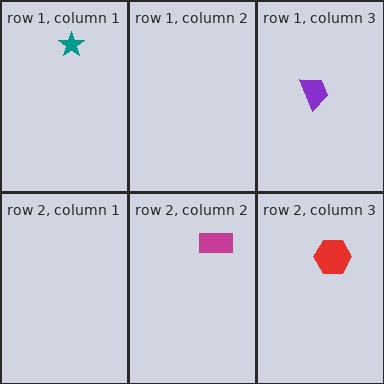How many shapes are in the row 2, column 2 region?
1.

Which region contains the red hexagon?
The row 2, column 3 region.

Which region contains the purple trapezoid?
The row 1, column 3 region.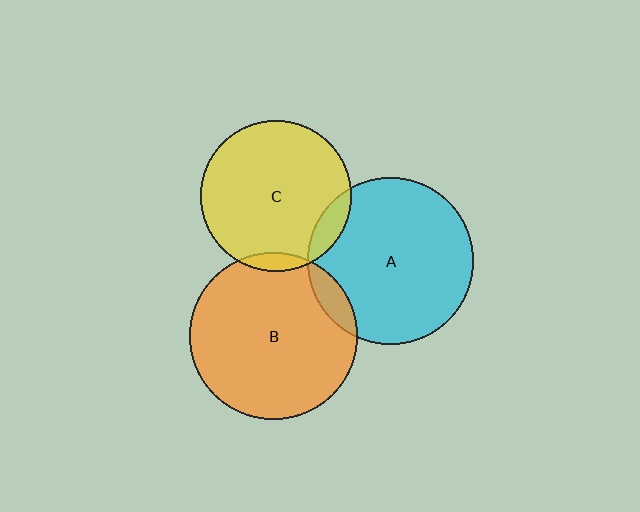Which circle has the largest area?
Circle B (orange).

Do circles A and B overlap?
Yes.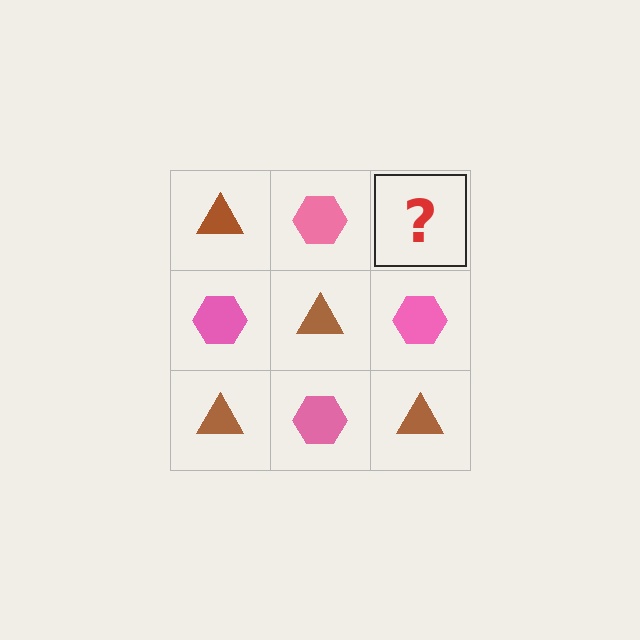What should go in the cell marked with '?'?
The missing cell should contain a brown triangle.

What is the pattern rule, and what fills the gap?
The rule is that it alternates brown triangle and pink hexagon in a checkerboard pattern. The gap should be filled with a brown triangle.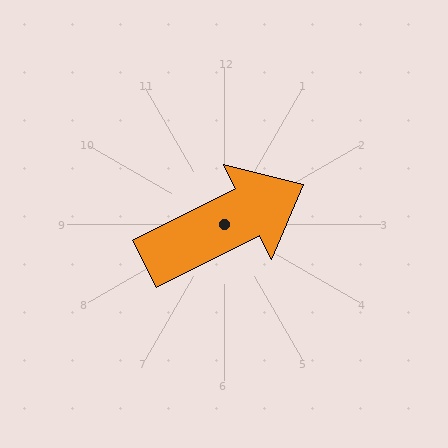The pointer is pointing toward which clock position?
Roughly 2 o'clock.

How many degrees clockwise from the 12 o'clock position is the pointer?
Approximately 63 degrees.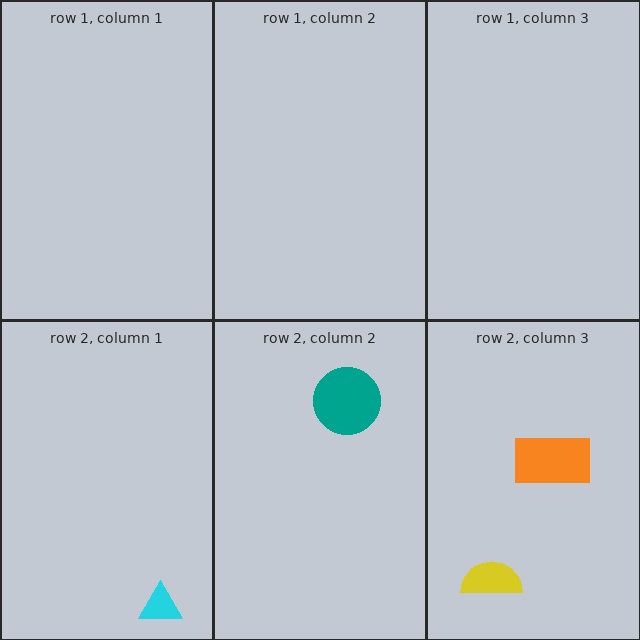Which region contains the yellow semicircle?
The row 2, column 3 region.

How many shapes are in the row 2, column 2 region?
1.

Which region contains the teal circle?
The row 2, column 2 region.